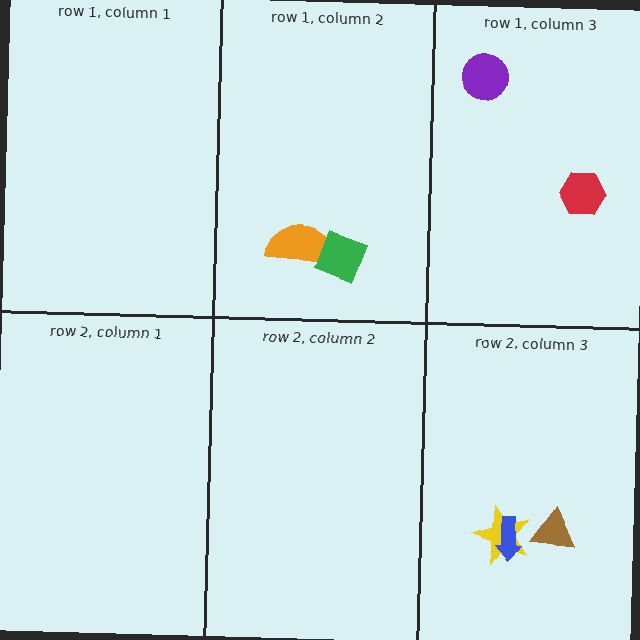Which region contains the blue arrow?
The row 2, column 3 region.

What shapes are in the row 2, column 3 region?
The brown triangle, the yellow star, the blue arrow.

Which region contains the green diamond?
The row 1, column 2 region.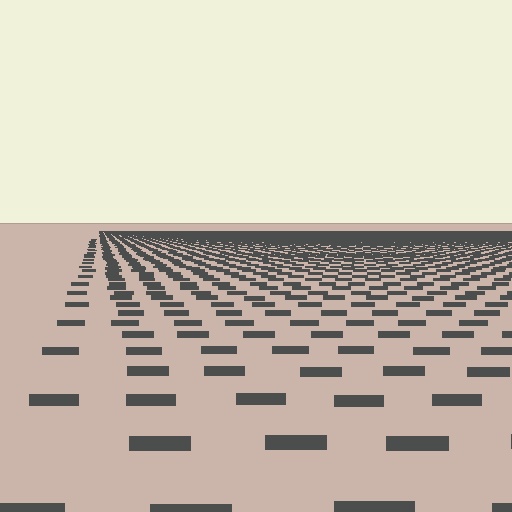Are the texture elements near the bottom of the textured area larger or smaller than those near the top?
Larger. Near the bottom, elements are closer to the viewer and appear at a bigger on-screen size.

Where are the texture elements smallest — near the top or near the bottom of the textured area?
Near the top.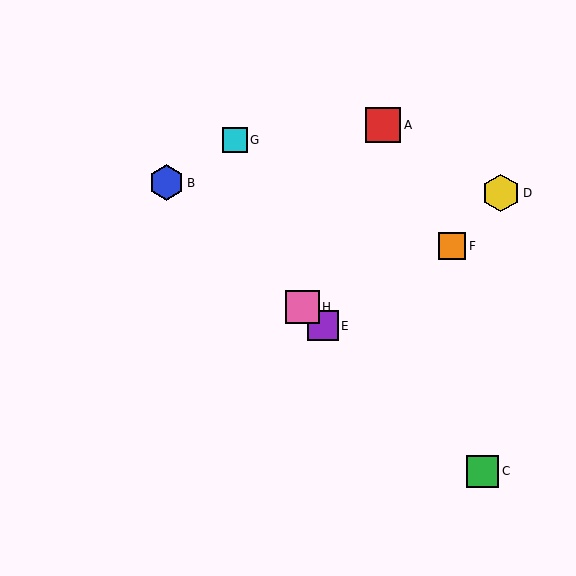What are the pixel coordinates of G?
Object G is at (235, 140).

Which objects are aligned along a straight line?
Objects B, C, E, H are aligned along a straight line.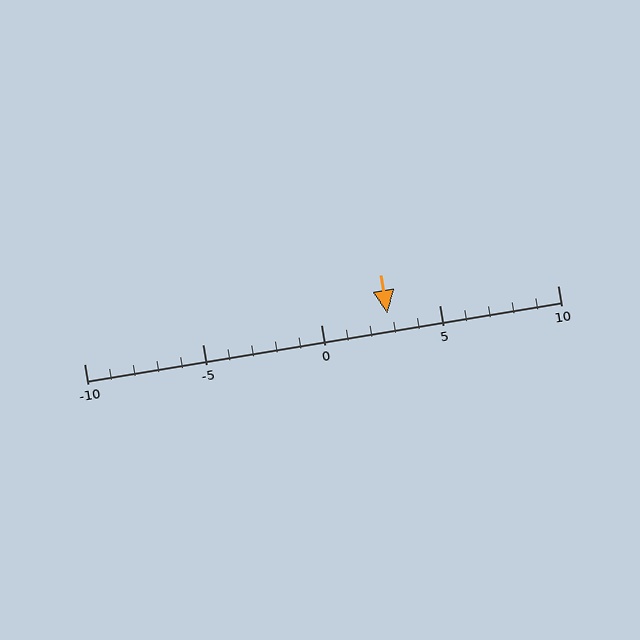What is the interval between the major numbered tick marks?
The major tick marks are spaced 5 units apart.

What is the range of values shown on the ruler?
The ruler shows values from -10 to 10.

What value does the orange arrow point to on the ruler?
The orange arrow points to approximately 3.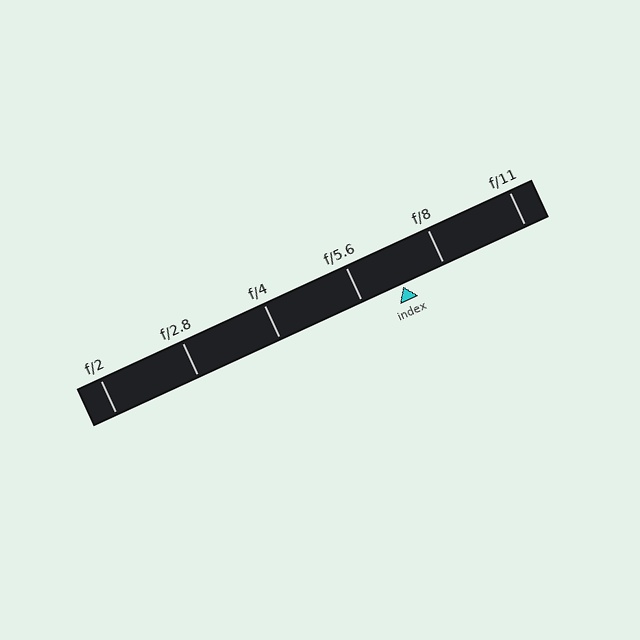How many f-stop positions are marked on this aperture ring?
There are 6 f-stop positions marked.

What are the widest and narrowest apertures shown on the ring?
The widest aperture shown is f/2 and the narrowest is f/11.